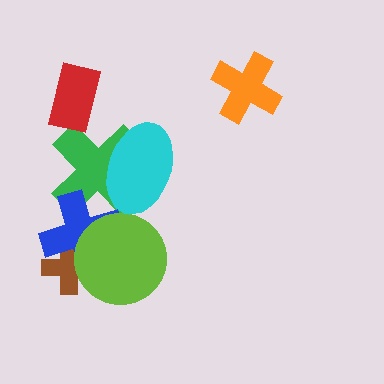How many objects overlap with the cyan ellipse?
1 object overlaps with the cyan ellipse.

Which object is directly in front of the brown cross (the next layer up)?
The blue cross is directly in front of the brown cross.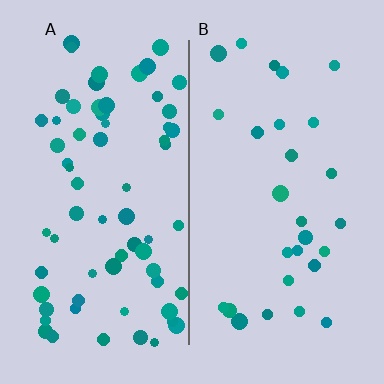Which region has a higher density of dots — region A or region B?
A (the left).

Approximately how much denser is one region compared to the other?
Approximately 2.4× — region A over region B.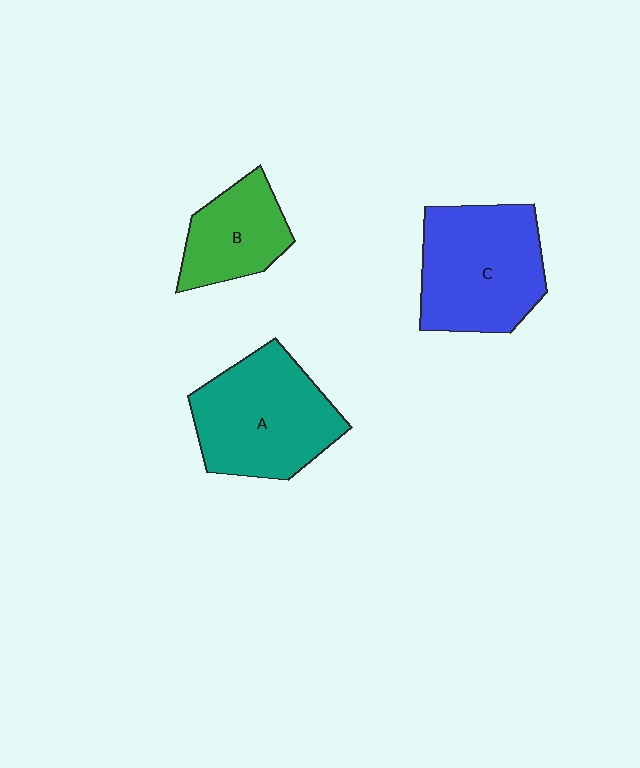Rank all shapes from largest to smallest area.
From largest to smallest: C (blue), A (teal), B (green).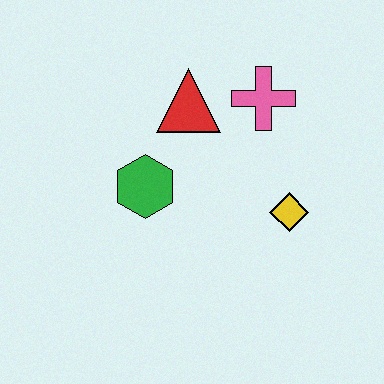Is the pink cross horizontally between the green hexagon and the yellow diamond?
Yes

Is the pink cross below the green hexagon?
No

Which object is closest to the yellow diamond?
The pink cross is closest to the yellow diamond.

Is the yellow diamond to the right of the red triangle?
Yes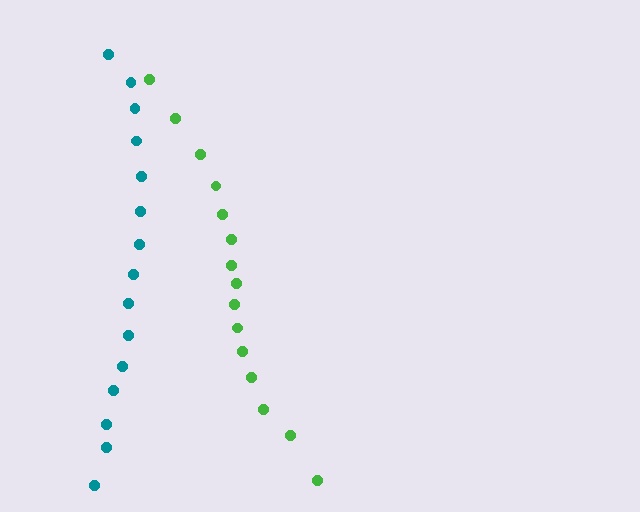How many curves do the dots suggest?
There are 2 distinct paths.